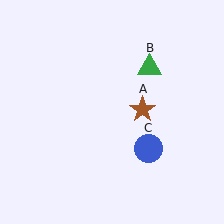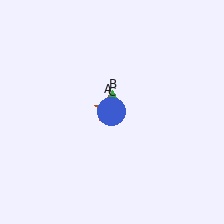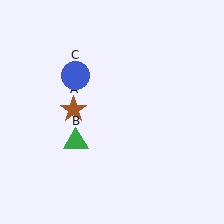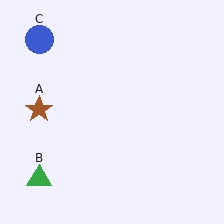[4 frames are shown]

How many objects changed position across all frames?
3 objects changed position: brown star (object A), green triangle (object B), blue circle (object C).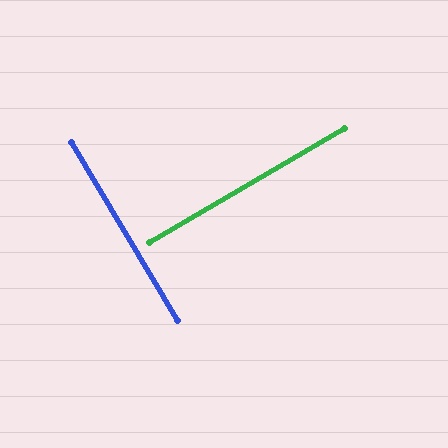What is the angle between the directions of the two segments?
Approximately 89 degrees.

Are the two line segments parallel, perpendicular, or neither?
Perpendicular — they meet at approximately 89°.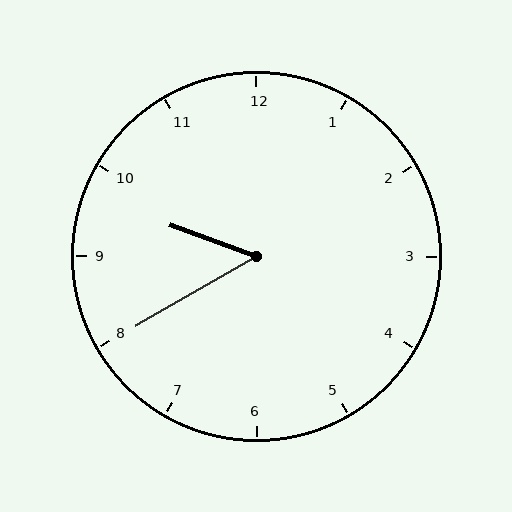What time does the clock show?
9:40.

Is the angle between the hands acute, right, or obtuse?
It is acute.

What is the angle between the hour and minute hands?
Approximately 50 degrees.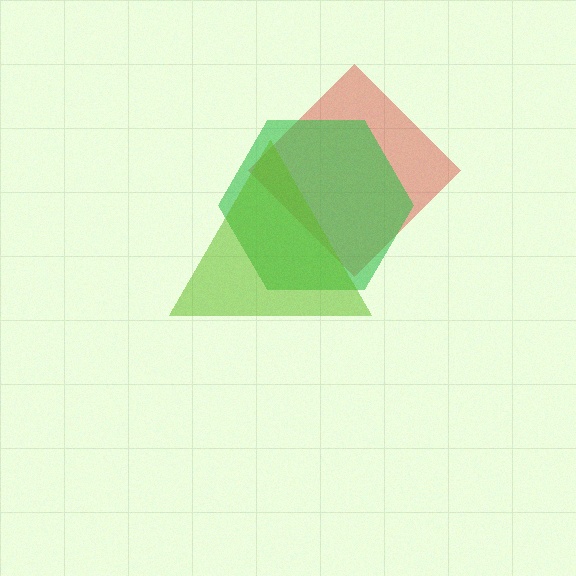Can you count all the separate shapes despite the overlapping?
Yes, there are 3 separate shapes.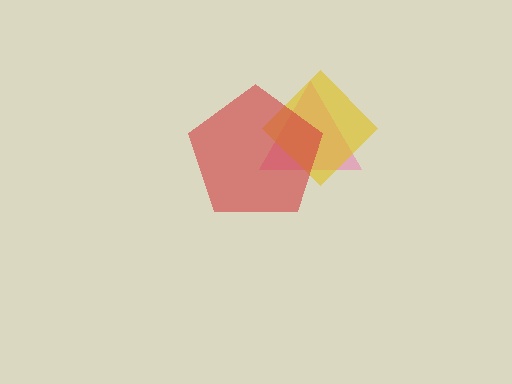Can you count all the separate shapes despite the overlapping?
Yes, there are 3 separate shapes.